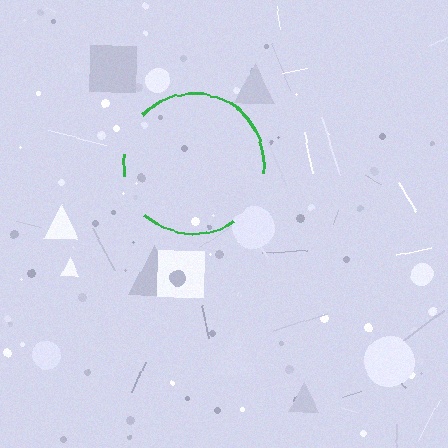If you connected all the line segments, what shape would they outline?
They would outline a circle.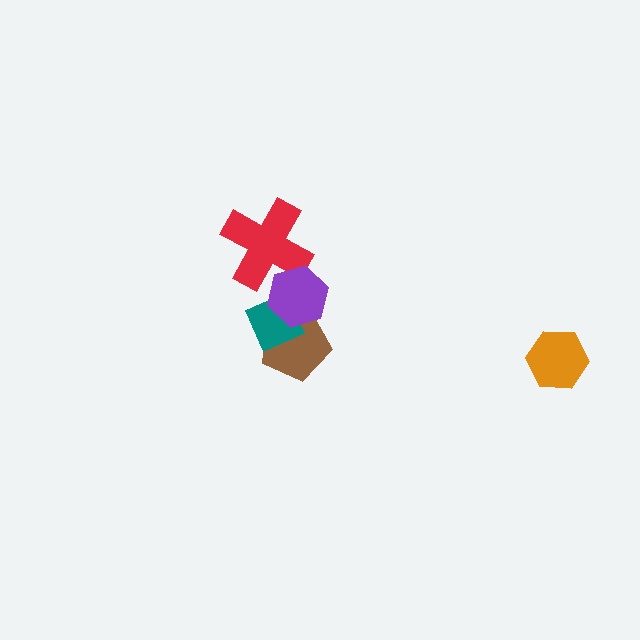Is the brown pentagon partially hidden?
Yes, it is partially covered by another shape.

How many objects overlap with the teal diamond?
2 objects overlap with the teal diamond.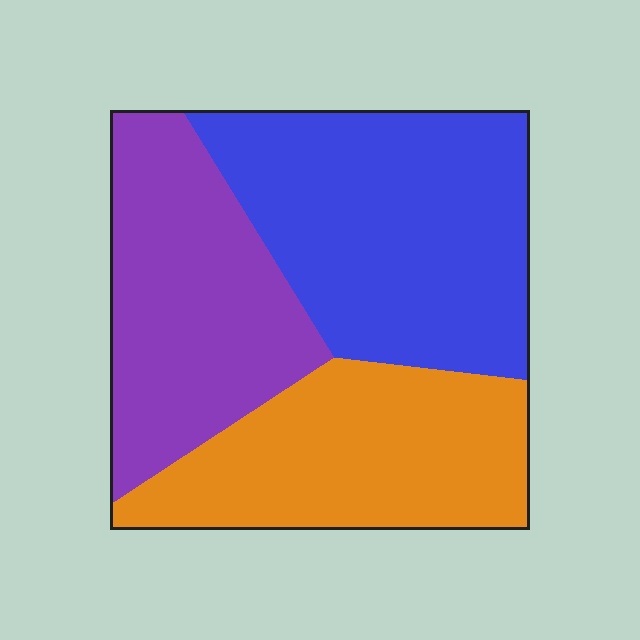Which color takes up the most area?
Blue, at roughly 40%.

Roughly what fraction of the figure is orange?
Orange takes up between a quarter and a half of the figure.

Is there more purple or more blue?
Blue.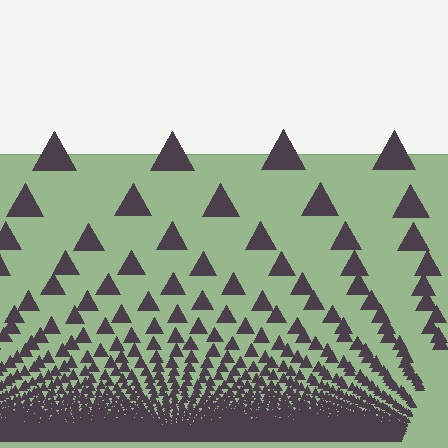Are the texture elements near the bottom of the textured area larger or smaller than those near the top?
Smaller. The gradient is inverted — elements near the bottom are smaller and denser.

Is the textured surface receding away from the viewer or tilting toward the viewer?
The surface appears to tilt toward the viewer. Texture elements get larger and sparser toward the top.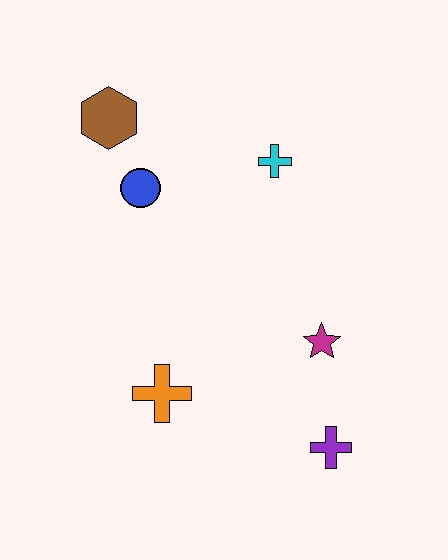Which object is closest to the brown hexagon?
The blue circle is closest to the brown hexagon.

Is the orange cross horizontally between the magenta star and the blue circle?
Yes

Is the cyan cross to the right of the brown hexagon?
Yes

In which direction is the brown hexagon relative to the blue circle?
The brown hexagon is above the blue circle.